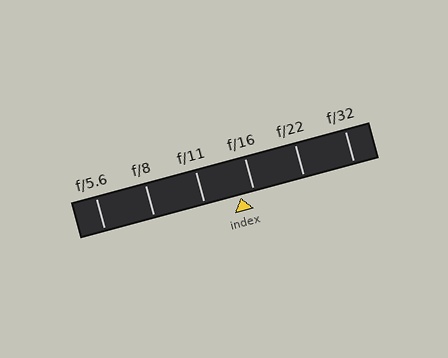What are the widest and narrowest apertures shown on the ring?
The widest aperture shown is f/5.6 and the narrowest is f/32.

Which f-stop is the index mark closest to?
The index mark is closest to f/16.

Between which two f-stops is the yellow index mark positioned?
The index mark is between f/11 and f/16.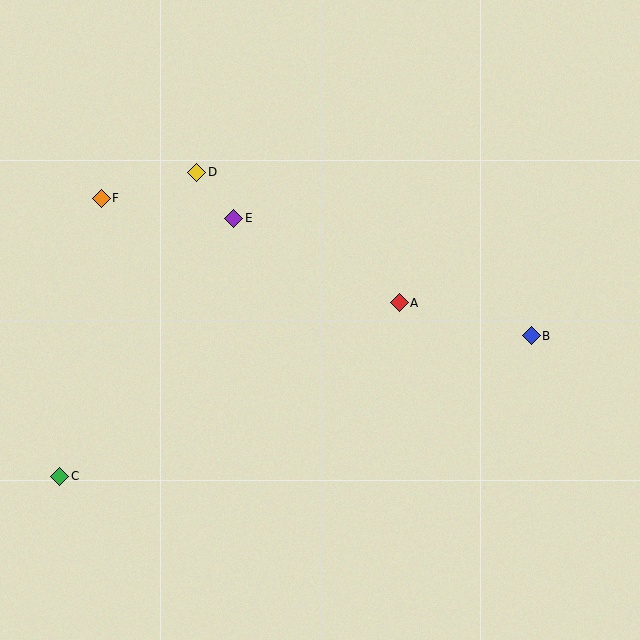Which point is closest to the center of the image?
Point A at (399, 303) is closest to the center.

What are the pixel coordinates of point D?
Point D is at (197, 172).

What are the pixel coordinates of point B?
Point B is at (531, 336).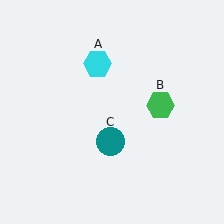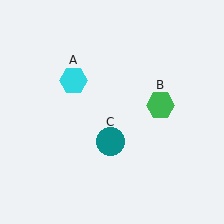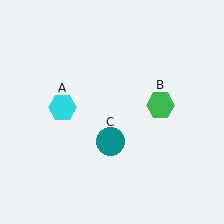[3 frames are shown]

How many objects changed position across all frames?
1 object changed position: cyan hexagon (object A).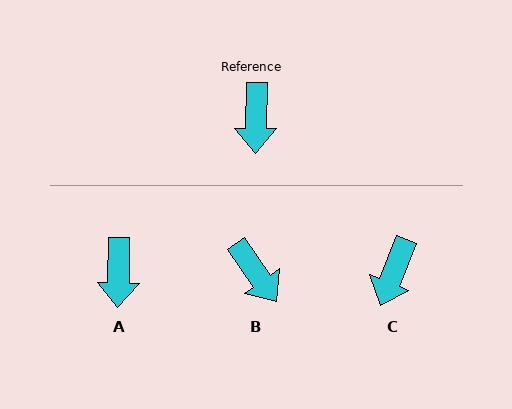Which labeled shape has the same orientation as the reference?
A.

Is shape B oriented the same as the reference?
No, it is off by about 36 degrees.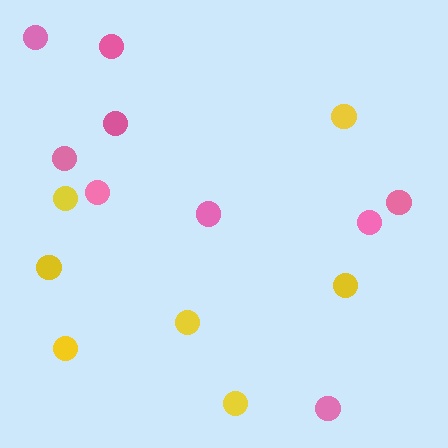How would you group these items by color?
There are 2 groups: one group of pink circles (9) and one group of yellow circles (7).